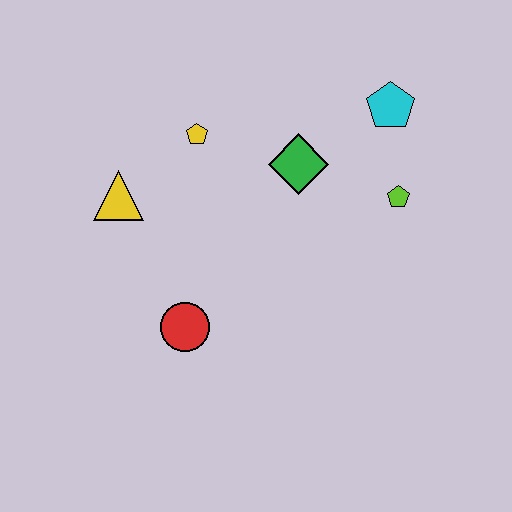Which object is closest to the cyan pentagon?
The lime pentagon is closest to the cyan pentagon.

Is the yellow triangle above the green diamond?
No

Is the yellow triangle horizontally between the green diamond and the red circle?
No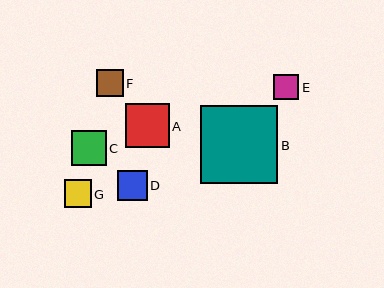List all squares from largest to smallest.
From largest to smallest: B, A, C, D, G, F, E.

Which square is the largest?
Square B is the largest with a size of approximately 78 pixels.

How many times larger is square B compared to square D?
Square B is approximately 2.6 times the size of square D.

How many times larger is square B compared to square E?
Square B is approximately 3.0 times the size of square E.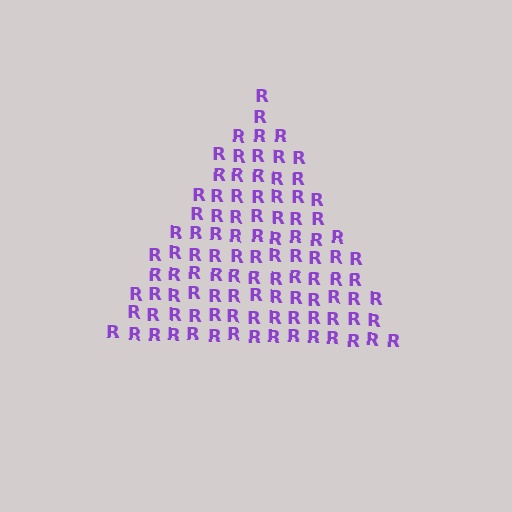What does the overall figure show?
The overall figure shows a triangle.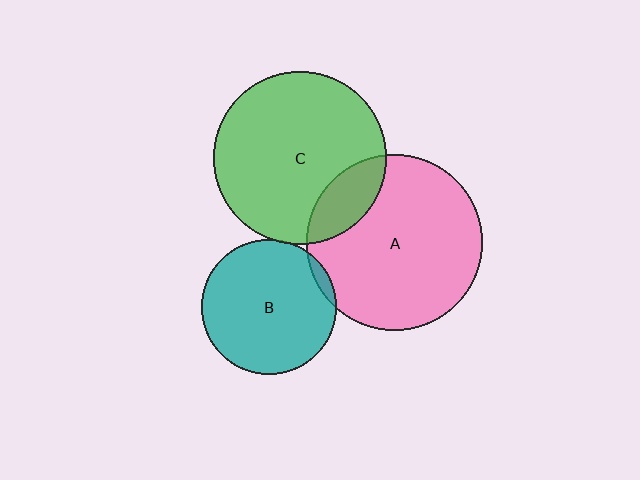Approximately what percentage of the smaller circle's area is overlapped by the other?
Approximately 5%.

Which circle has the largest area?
Circle A (pink).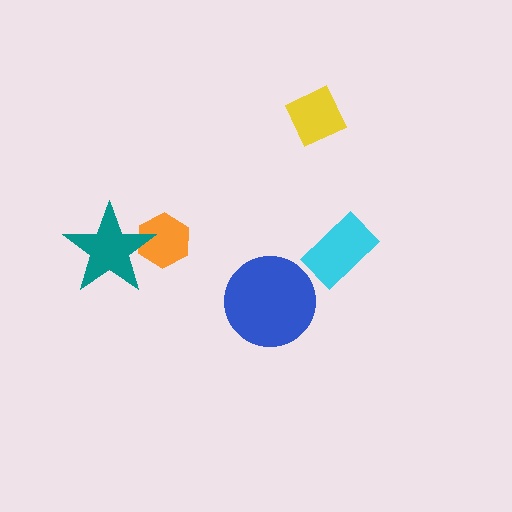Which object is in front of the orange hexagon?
The teal star is in front of the orange hexagon.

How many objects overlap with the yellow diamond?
0 objects overlap with the yellow diamond.